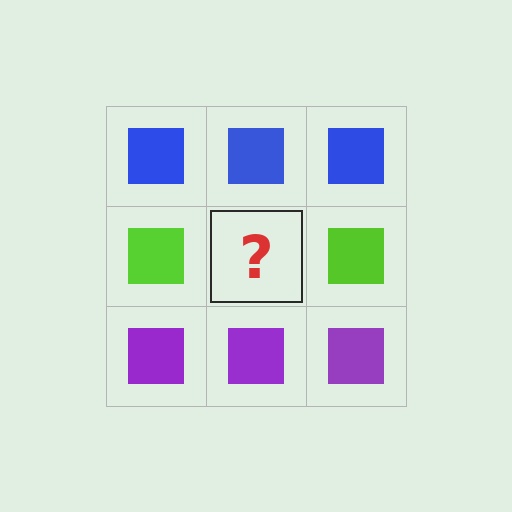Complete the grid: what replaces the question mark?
The question mark should be replaced with a lime square.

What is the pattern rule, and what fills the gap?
The rule is that each row has a consistent color. The gap should be filled with a lime square.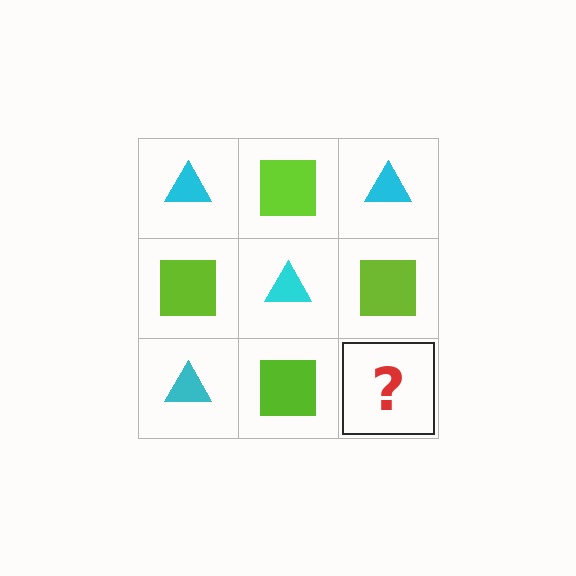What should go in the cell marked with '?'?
The missing cell should contain a cyan triangle.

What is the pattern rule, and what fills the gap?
The rule is that it alternates cyan triangle and lime square in a checkerboard pattern. The gap should be filled with a cyan triangle.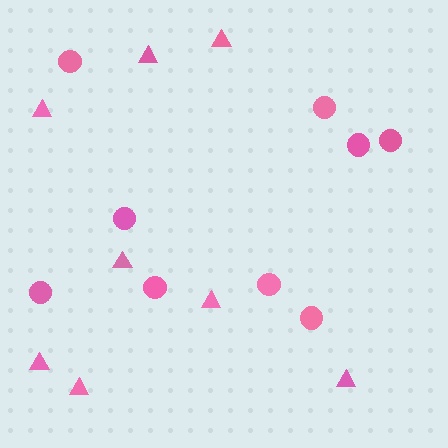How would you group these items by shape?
There are 2 groups: one group of triangles (8) and one group of circles (9).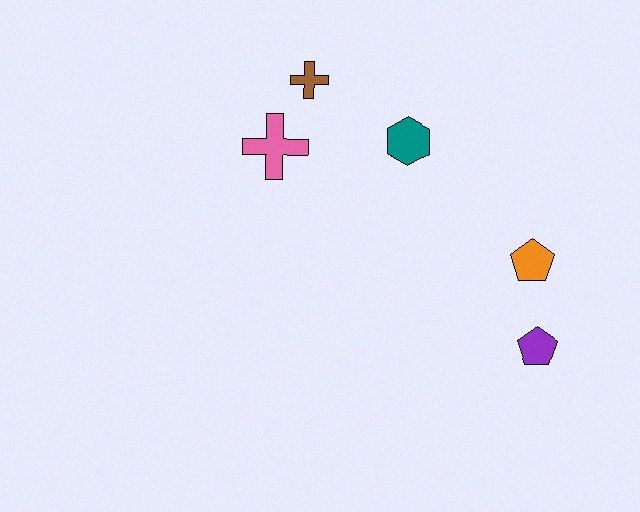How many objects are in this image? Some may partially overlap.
There are 5 objects.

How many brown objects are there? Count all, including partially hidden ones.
There is 1 brown object.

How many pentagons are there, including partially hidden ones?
There are 2 pentagons.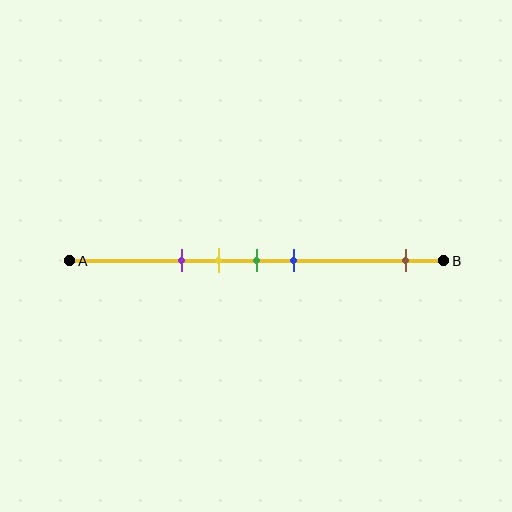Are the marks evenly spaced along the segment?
No, the marks are not evenly spaced.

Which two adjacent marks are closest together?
The yellow and green marks are the closest adjacent pair.